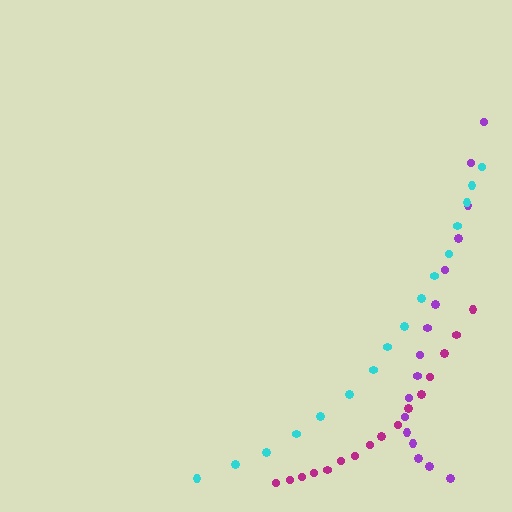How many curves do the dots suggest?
There are 3 distinct paths.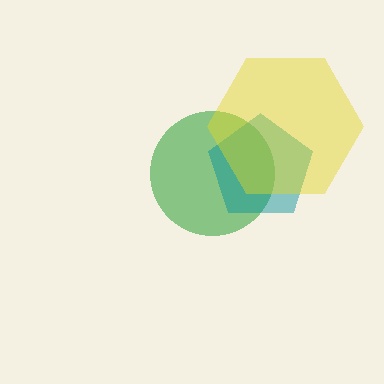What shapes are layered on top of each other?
The layered shapes are: a green circle, a teal pentagon, a yellow hexagon.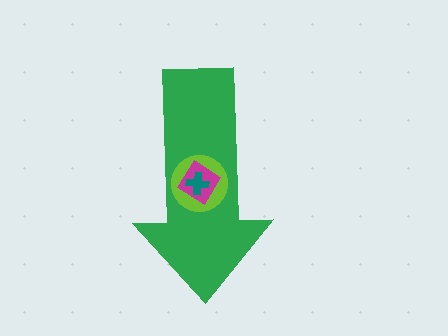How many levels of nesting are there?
4.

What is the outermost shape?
The green arrow.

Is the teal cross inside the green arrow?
Yes.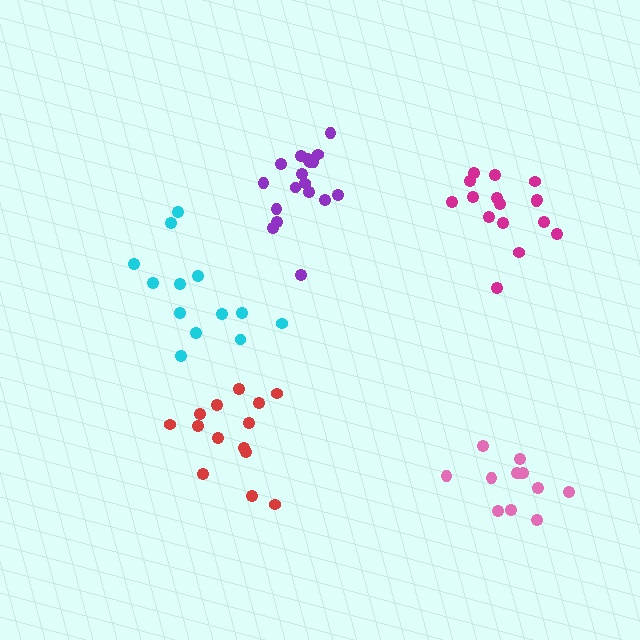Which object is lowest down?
The pink cluster is bottommost.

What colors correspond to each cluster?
The clusters are colored: purple, magenta, red, cyan, pink.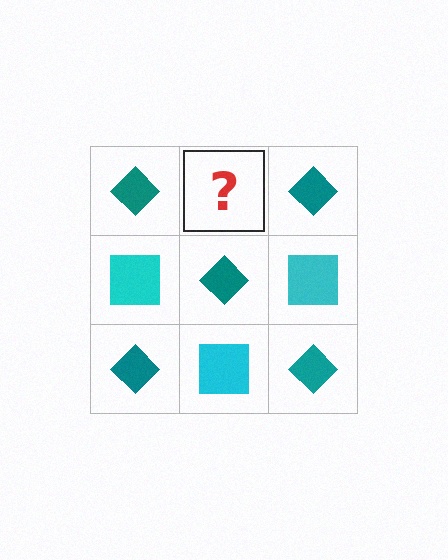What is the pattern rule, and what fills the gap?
The rule is that it alternates teal diamond and cyan square in a checkerboard pattern. The gap should be filled with a cyan square.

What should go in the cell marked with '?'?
The missing cell should contain a cyan square.